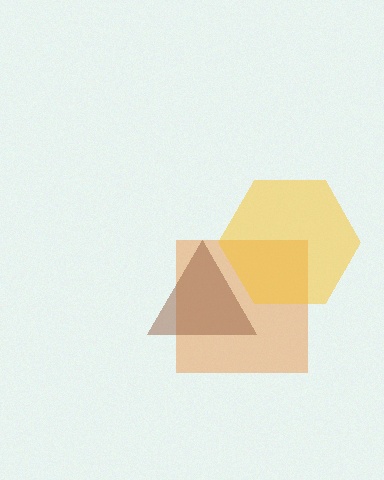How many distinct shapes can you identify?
There are 3 distinct shapes: an orange square, a brown triangle, a yellow hexagon.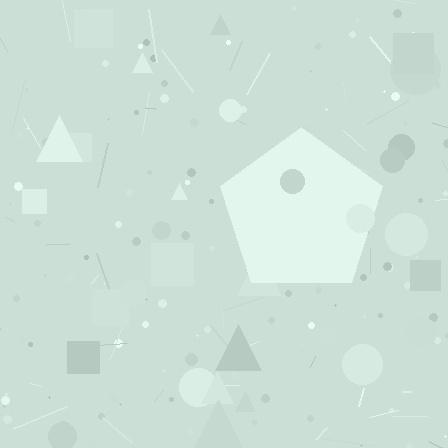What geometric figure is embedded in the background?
A pentagon is embedded in the background.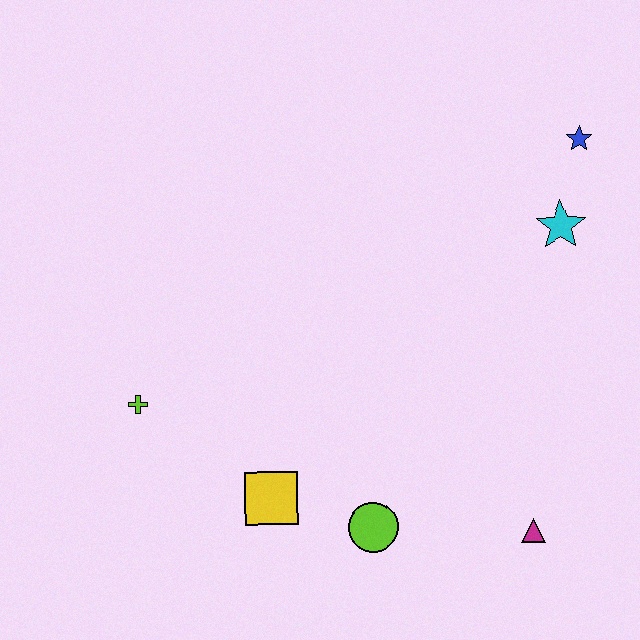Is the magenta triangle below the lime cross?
Yes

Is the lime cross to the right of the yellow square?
No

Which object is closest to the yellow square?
The lime circle is closest to the yellow square.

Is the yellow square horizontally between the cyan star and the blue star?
No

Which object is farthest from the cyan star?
The lime cross is farthest from the cyan star.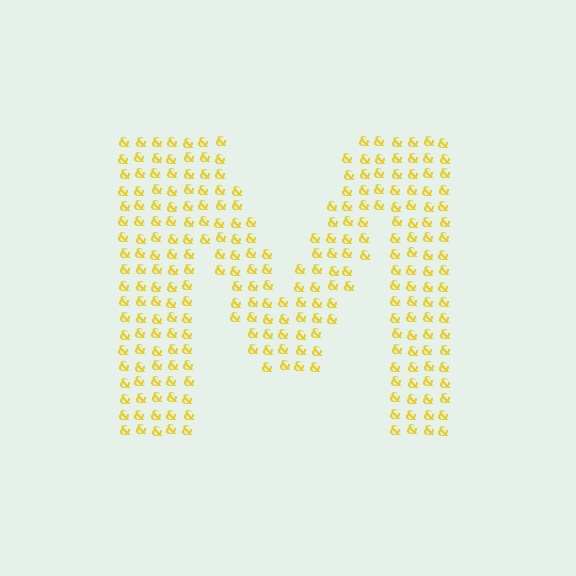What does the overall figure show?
The overall figure shows the letter M.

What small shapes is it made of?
It is made of small ampersands.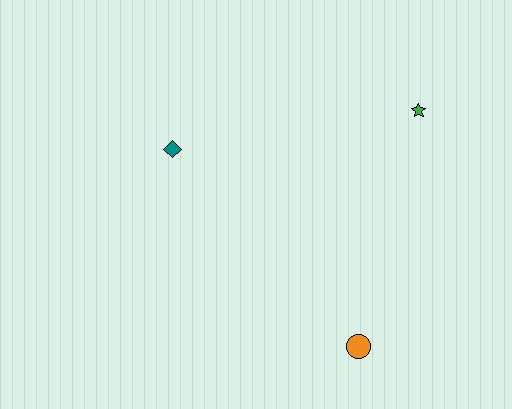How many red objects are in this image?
There are no red objects.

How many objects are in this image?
There are 3 objects.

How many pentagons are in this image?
There are no pentagons.